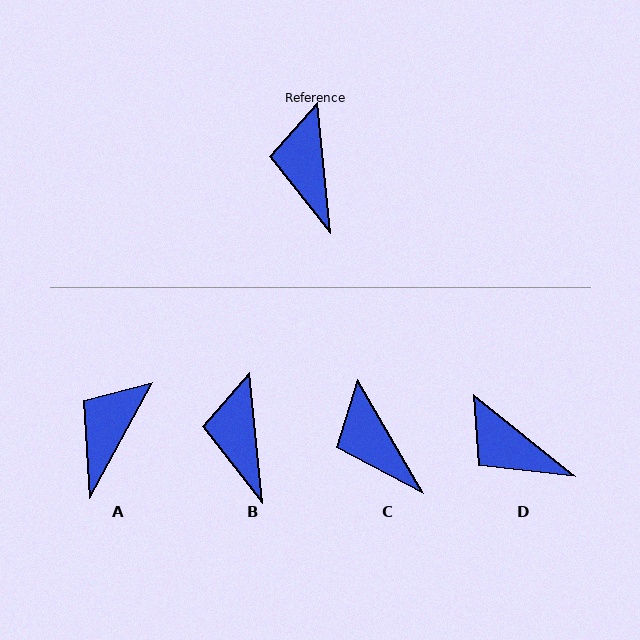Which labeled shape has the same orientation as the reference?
B.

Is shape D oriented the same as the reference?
No, it is off by about 46 degrees.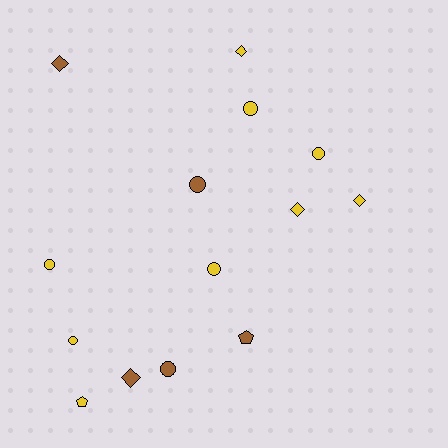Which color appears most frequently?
Yellow, with 9 objects.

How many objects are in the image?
There are 14 objects.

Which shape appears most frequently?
Circle, with 7 objects.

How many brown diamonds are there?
There are 2 brown diamonds.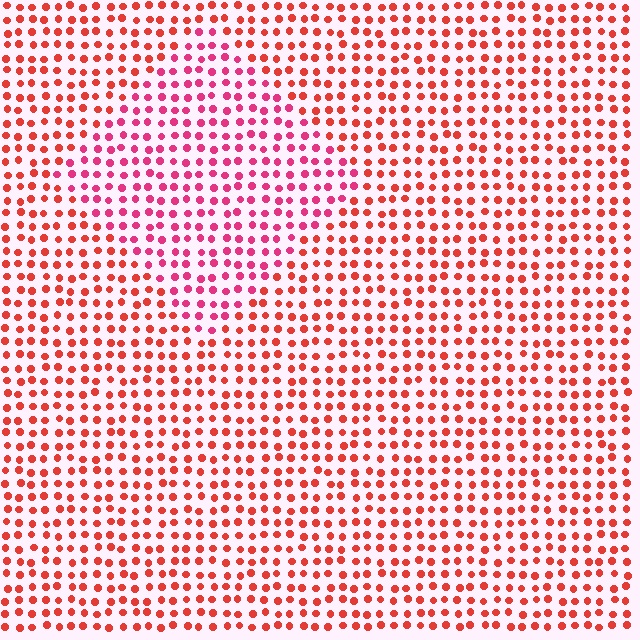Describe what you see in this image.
The image is filled with small red elements in a uniform arrangement. A diamond-shaped region is visible where the elements are tinted to a slightly different hue, forming a subtle color boundary.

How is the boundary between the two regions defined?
The boundary is defined purely by a slight shift in hue (about 29 degrees). Spacing, size, and orientation are identical on both sides.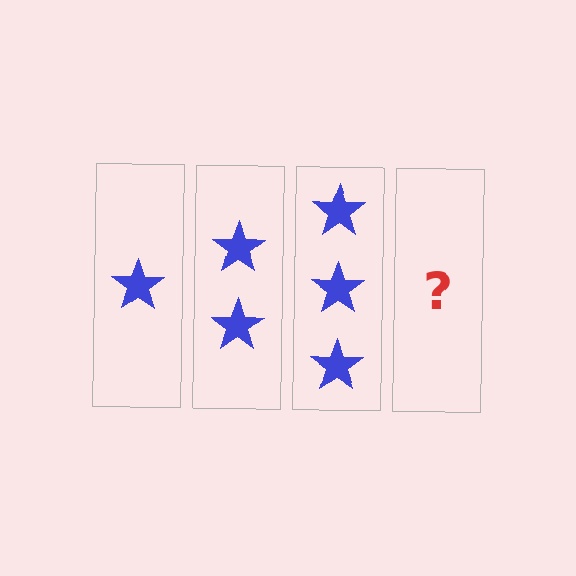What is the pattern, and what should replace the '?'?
The pattern is that each step adds one more star. The '?' should be 4 stars.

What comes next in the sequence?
The next element should be 4 stars.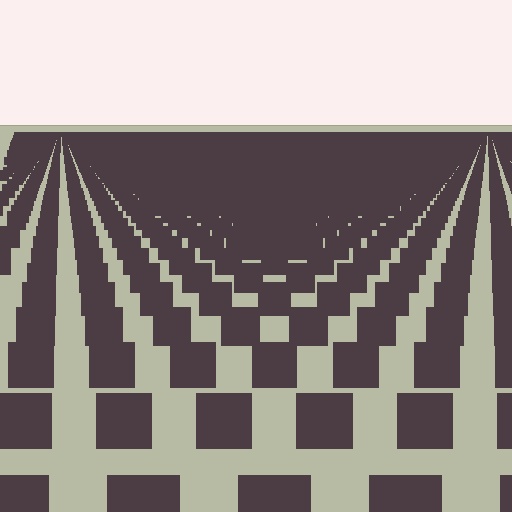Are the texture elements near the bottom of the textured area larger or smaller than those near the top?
Larger. Near the bottom, elements are closer to the viewer and appear at a bigger on-screen size.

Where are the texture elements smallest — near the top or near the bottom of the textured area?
Near the top.